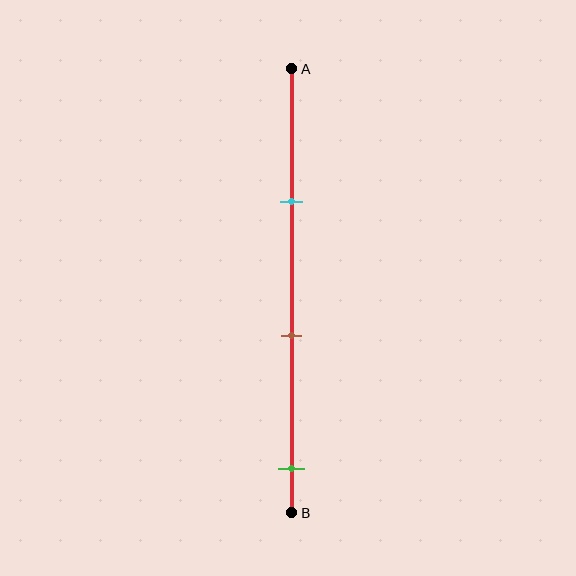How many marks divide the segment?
There are 3 marks dividing the segment.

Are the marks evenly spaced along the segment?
Yes, the marks are approximately evenly spaced.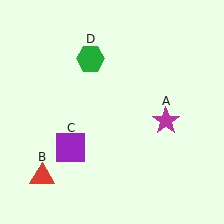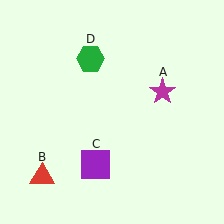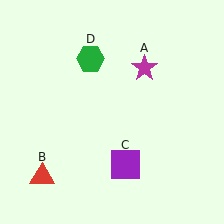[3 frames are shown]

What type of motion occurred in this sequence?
The magenta star (object A), purple square (object C) rotated counterclockwise around the center of the scene.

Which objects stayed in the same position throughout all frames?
Red triangle (object B) and green hexagon (object D) remained stationary.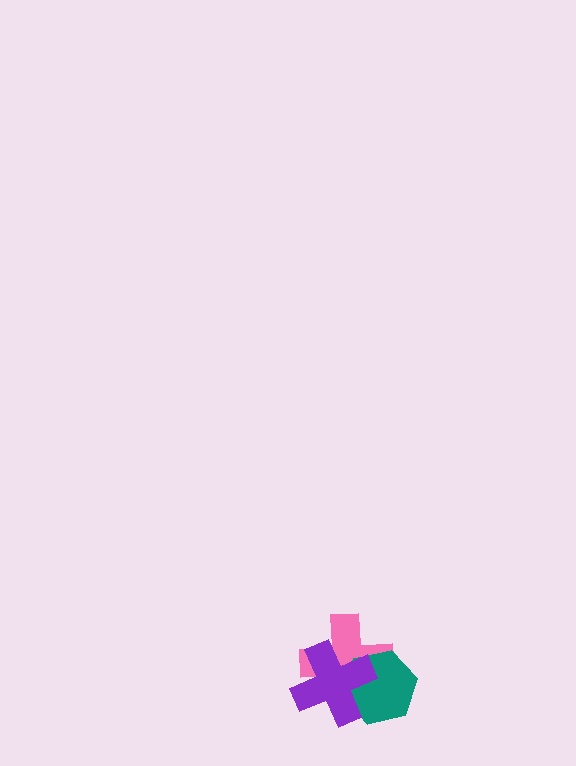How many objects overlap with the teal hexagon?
2 objects overlap with the teal hexagon.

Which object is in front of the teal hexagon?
The purple cross is in front of the teal hexagon.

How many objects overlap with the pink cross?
2 objects overlap with the pink cross.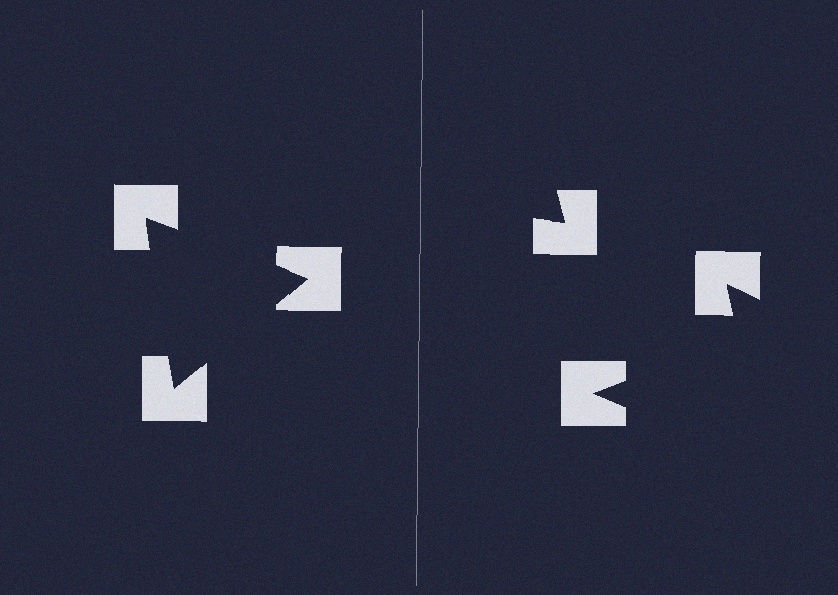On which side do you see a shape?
An illusory triangle appears on the left side. On the right side the wedge cuts are rotated, so no coherent shape forms.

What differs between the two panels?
The notched squares are positioned identically on both sides; only the wedge orientations differ. On the left they align to a triangle; on the right they are misaligned.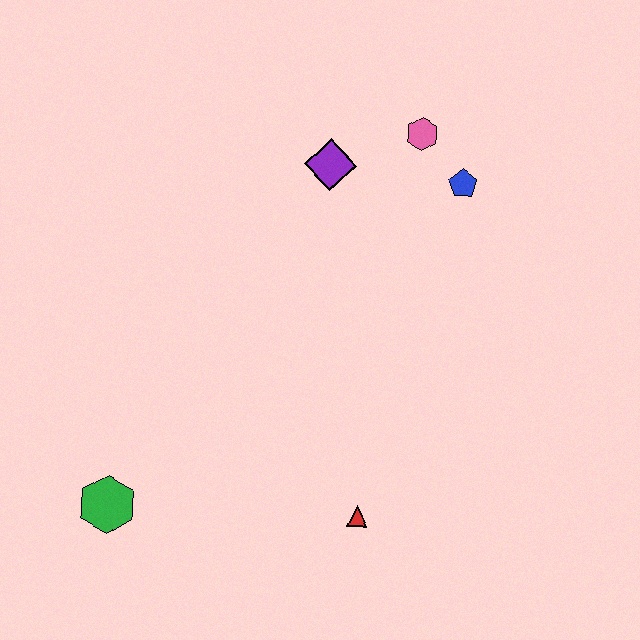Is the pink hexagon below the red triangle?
No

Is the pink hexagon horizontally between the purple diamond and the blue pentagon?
Yes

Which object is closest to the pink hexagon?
The blue pentagon is closest to the pink hexagon.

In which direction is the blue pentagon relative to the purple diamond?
The blue pentagon is to the right of the purple diamond.